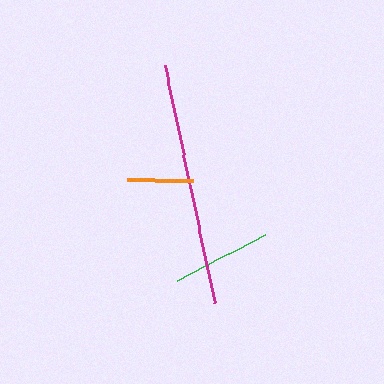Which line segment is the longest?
The magenta line is the longest at approximately 244 pixels.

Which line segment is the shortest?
The orange line is the shortest at approximately 66 pixels.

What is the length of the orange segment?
The orange segment is approximately 66 pixels long.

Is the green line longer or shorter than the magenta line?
The magenta line is longer than the green line.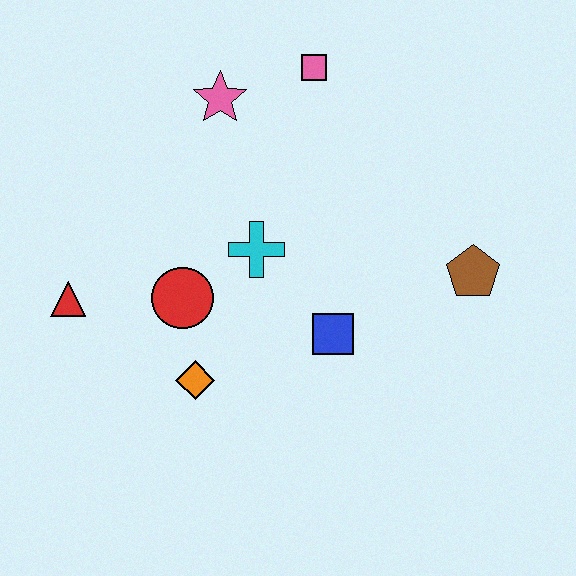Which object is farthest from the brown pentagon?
The red triangle is farthest from the brown pentagon.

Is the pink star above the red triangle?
Yes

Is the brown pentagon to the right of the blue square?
Yes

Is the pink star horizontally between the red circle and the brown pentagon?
Yes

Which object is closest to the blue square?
The cyan cross is closest to the blue square.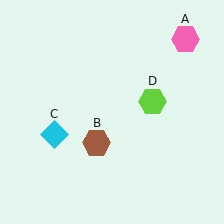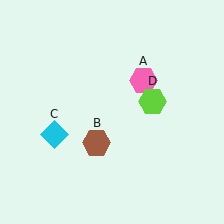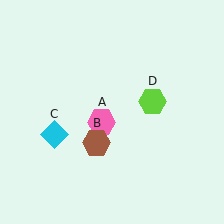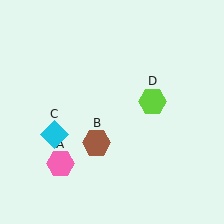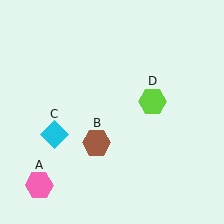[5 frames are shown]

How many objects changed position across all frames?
1 object changed position: pink hexagon (object A).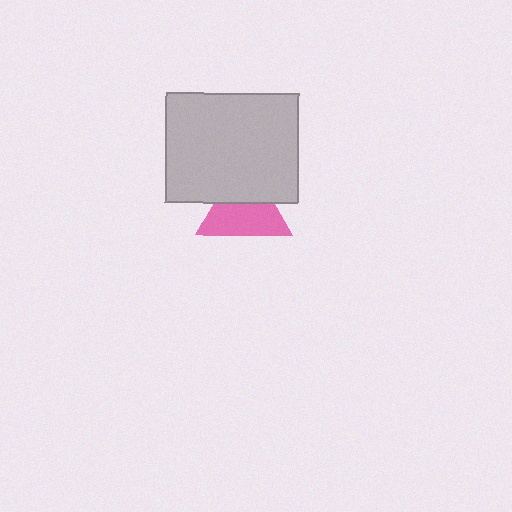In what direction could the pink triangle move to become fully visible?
The pink triangle could move down. That would shift it out from behind the light gray rectangle entirely.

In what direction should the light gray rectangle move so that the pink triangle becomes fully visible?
The light gray rectangle should move up. That is the shortest direction to clear the overlap and leave the pink triangle fully visible.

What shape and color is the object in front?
The object in front is a light gray rectangle.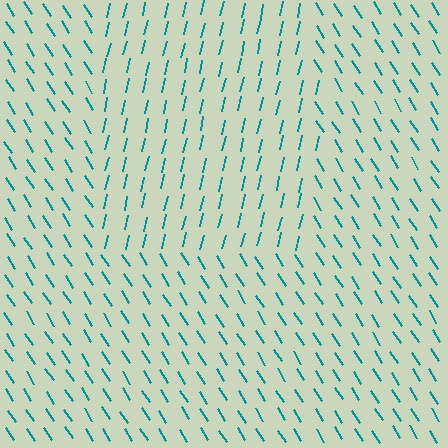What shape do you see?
I see a rectangle.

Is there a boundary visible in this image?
Yes, there is a texture boundary formed by a change in line orientation.